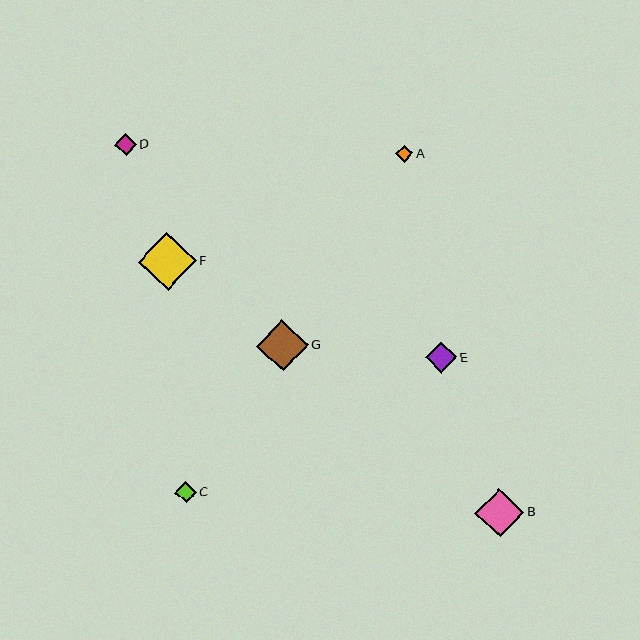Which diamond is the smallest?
Diamond A is the smallest with a size of approximately 18 pixels.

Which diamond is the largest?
Diamond F is the largest with a size of approximately 58 pixels.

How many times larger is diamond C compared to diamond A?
Diamond C is approximately 1.2 times the size of diamond A.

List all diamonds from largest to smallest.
From largest to smallest: F, G, B, E, D, C, A.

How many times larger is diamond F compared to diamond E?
Diamond F is approximately 1.9 times the size of diamond E.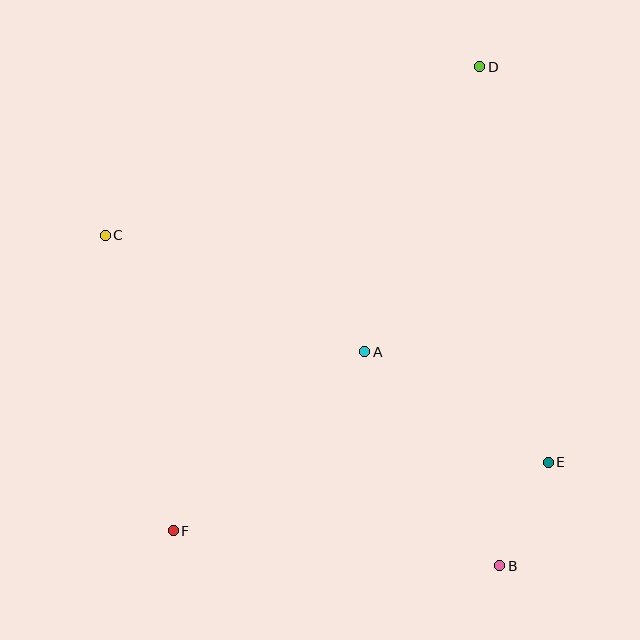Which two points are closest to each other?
Points B and E are closest to each other.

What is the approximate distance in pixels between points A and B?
The distance between A and B is approximately 253 pixels.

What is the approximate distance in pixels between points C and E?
The distance between C and E is approximately 497 pixels.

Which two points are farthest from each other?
Points D and F are farthest from each other.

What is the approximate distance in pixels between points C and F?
The distance between C and F is approximately 303 pixels.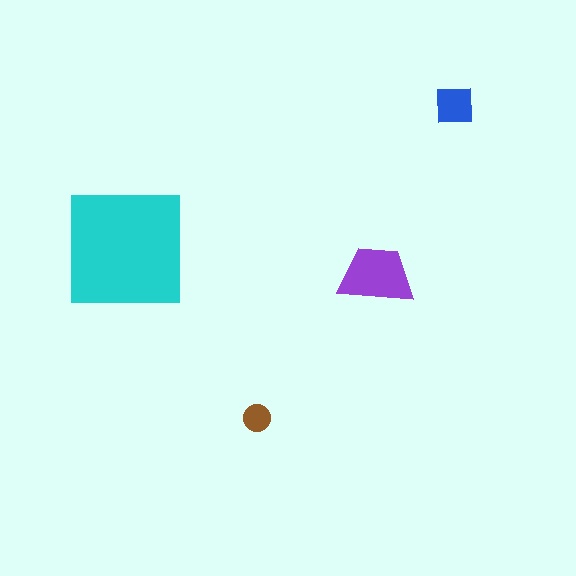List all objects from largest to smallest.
The cyan square, the purple trapezoid, the blue square, the brown circle.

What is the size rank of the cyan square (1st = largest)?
1st.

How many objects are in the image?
There are 4 objects in the image.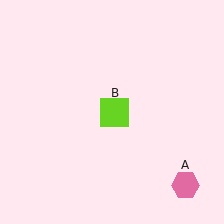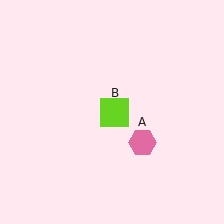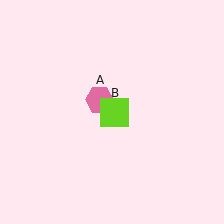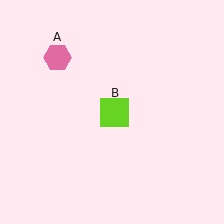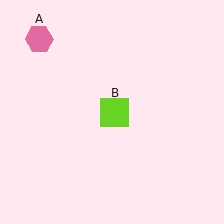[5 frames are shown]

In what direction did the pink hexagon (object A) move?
The pink hexagon (object A) moved up and to the left.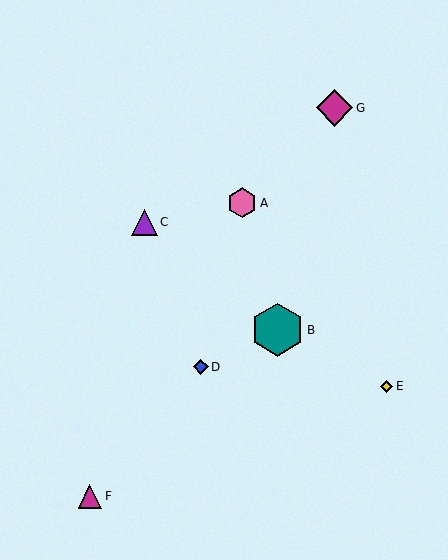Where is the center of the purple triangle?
The center of the purple triangle is at (144, 222).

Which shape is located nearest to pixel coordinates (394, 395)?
The yellow diamond (labeled E) at (387, 386) is nearest to that location.